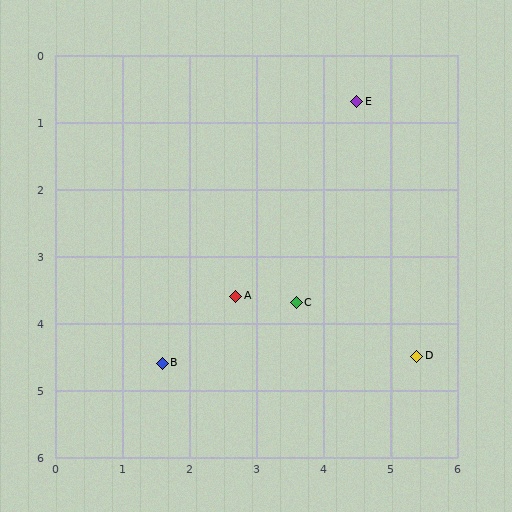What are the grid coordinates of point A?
Point A is at approximately (2.7, 3.6).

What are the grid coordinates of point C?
Point C is at approximately (3.6, 3.7).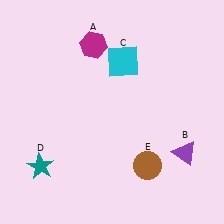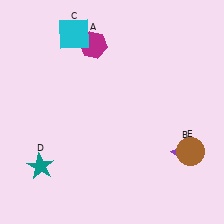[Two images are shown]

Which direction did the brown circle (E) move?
The brown circle (E) moved right.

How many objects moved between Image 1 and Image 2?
2 objects moved between the two images.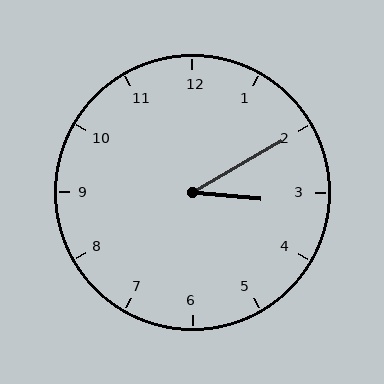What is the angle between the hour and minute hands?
Approximately 35 degrees.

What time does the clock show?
3:10.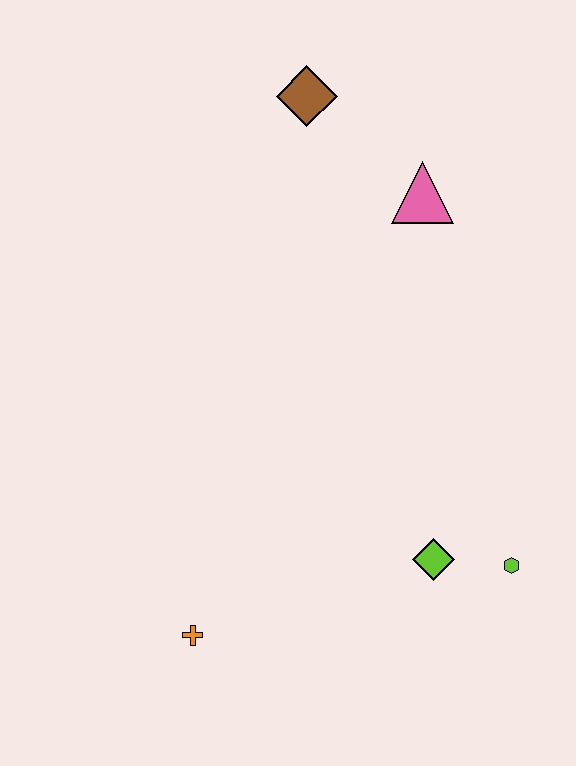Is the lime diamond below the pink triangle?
Yes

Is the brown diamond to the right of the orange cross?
Yes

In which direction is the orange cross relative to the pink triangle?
The orange cross is below the pink triangle.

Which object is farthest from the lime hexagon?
The brown diamond is farthest from the lime hexagon.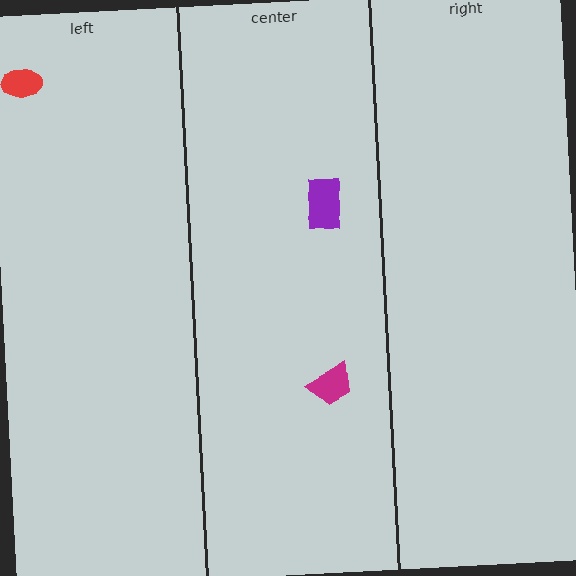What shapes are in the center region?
The magenta trapezoid, the purple rectangle.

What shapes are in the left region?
The red ellipse.